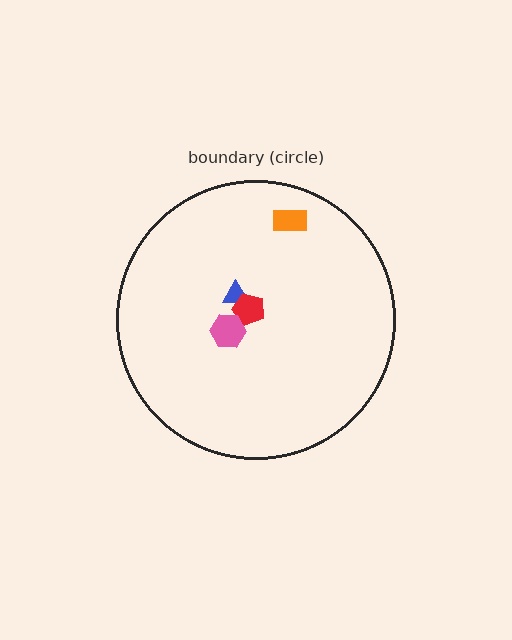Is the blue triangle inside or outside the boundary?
Inside.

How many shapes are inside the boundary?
4 inside, 0 outside.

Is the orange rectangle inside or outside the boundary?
Inside.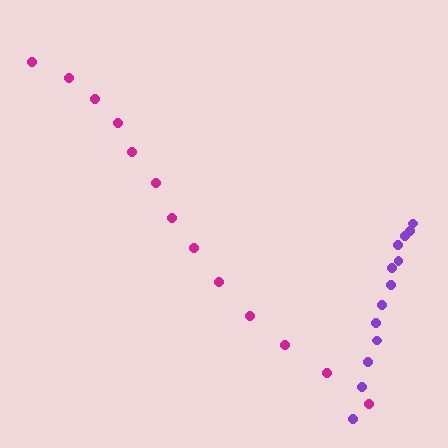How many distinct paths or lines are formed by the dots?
There are 2 distinct paths.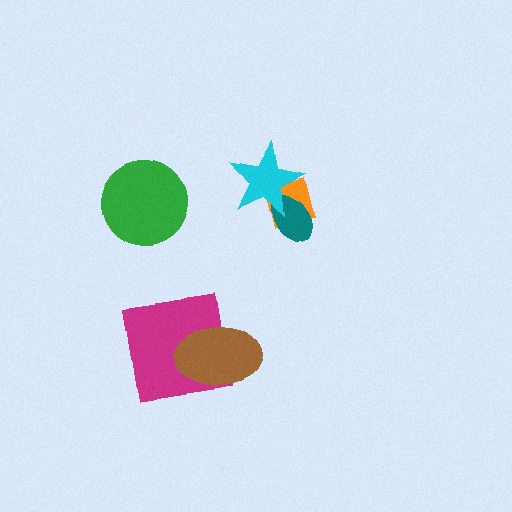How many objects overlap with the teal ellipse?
2 objects overlap with the teal ellipse.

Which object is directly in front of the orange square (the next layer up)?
The teal ellipse is directly in front of the orange square.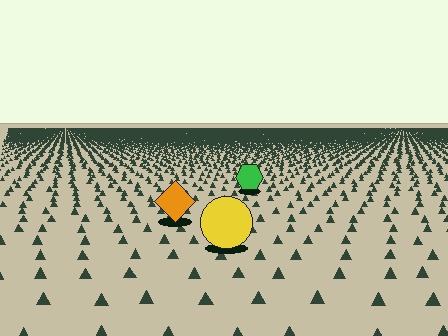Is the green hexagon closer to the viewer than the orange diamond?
No. The orange diamond is closer — you can tell from the texture gradient: the ground texture is coarser near it.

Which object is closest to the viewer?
The yellow circle is closest. The texture marks near it are larger and more spread out.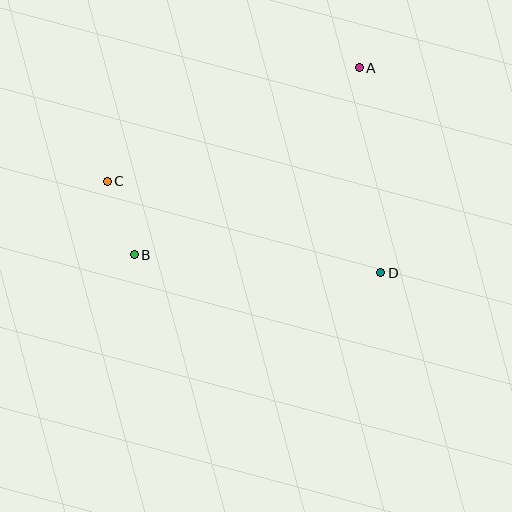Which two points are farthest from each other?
Points A and B are farthest from each other.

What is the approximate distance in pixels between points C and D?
The distance between C and D is approximately 289 pixels.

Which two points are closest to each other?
Points B and C are closest to each other.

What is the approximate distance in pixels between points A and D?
The distance between A and D is approximately 206 pixels.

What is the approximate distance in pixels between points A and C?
The distance between A and C is approximately 276 pixels.